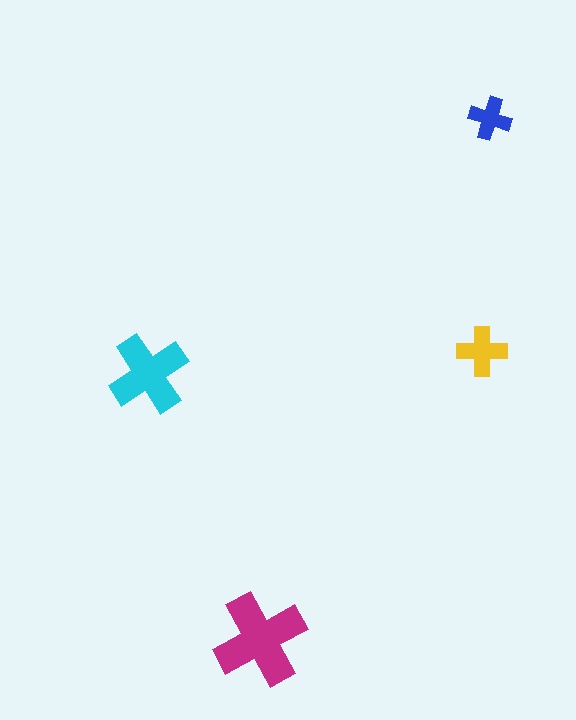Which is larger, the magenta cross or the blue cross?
The magenta one.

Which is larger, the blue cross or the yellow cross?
The yellow one.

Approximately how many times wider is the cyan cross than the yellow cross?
About 1.5 times wider.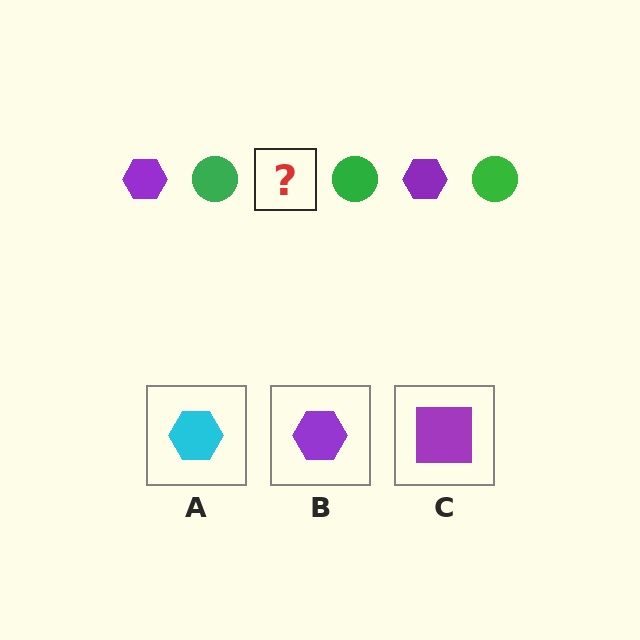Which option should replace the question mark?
Option B.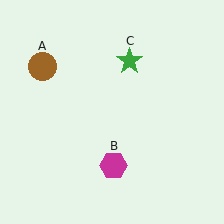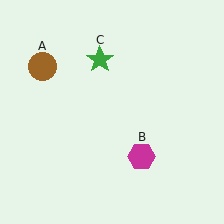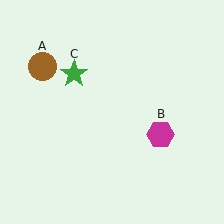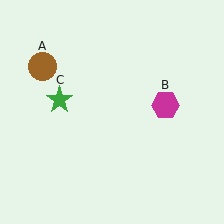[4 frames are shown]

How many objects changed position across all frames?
2 objects changed position: magenta hexagon (object B), green star (object C).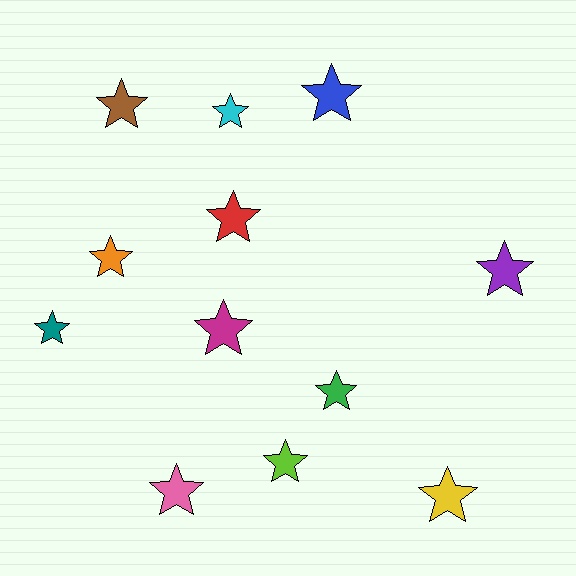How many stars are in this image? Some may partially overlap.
There are 12 stars.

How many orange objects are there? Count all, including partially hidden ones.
There is 1 orange object.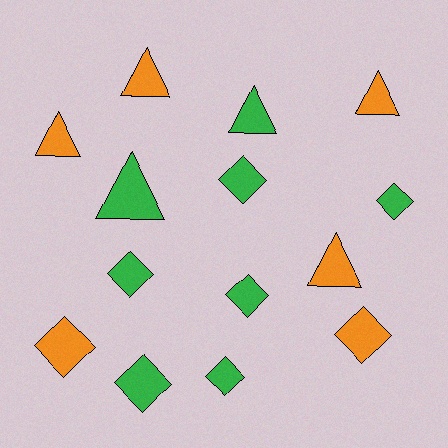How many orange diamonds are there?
There are 2 orange diamonds.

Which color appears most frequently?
Green, with 8 objects.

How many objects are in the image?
There are 14 objects.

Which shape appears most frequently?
Diamond, with 8 objects.